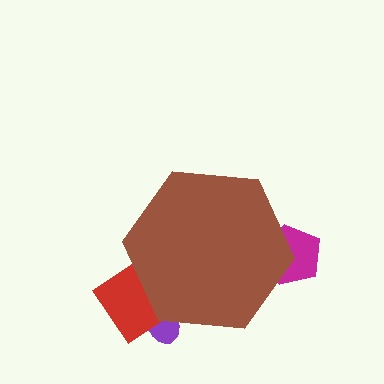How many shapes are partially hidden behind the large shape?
3 shapes are partially hidden.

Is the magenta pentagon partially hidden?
Yes, the magenta pentagon is partially hidden behind the brown hexagon.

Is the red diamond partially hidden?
Yes, the red diamond is partially hidden behind the brown hexagon.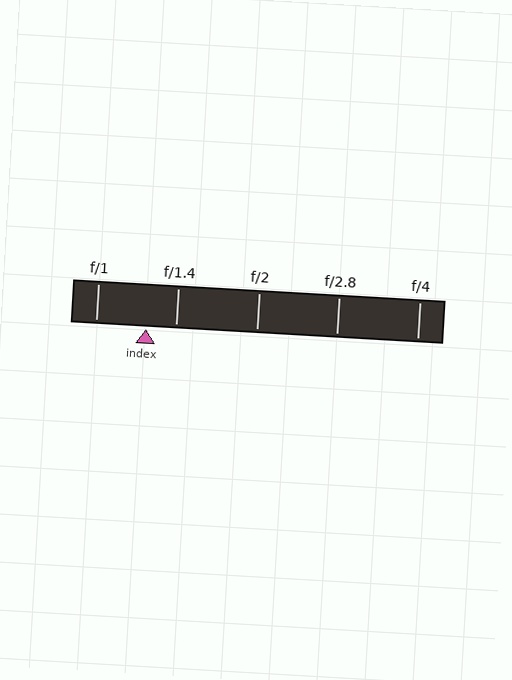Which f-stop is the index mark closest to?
The index mark is closest to f/1.4.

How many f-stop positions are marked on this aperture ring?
There are 5 f-stop positions marked.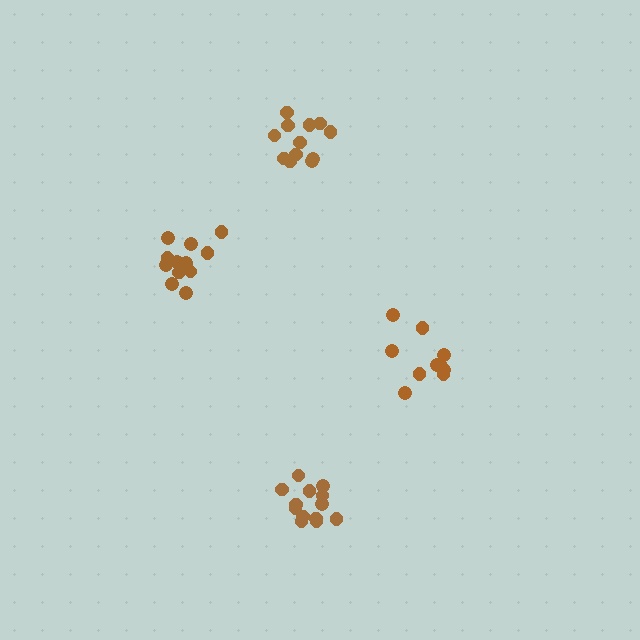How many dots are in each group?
Group 1: 12 dots, Group 2: 10 dots, Group 3: 13 dots, Group 4: 12 dots (47 total).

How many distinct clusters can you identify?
There are 4 distinct clusters.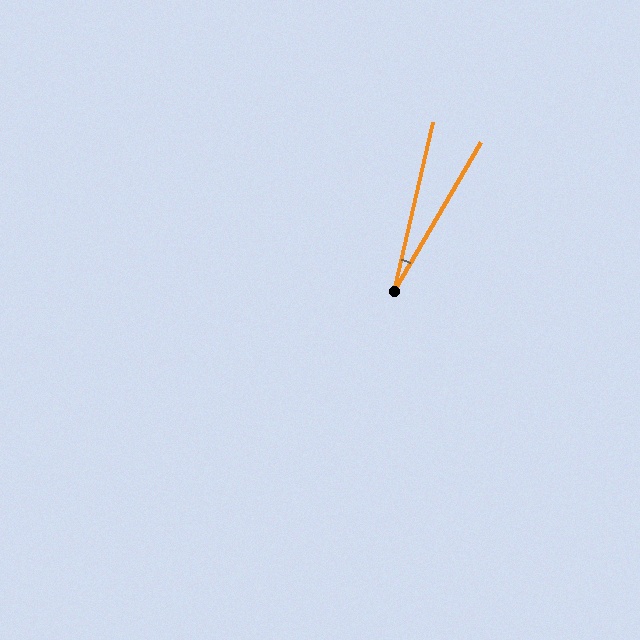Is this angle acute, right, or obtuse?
It is acute.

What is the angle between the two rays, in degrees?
Approximately 17 degrees.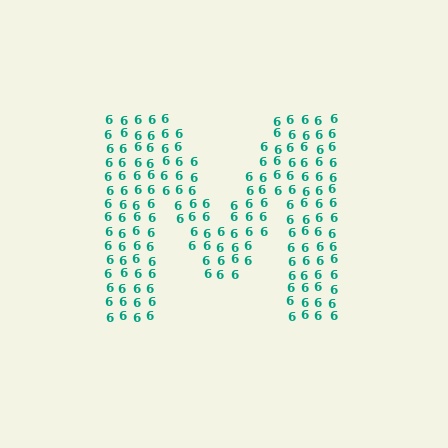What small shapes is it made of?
It is made of small digit 6's.